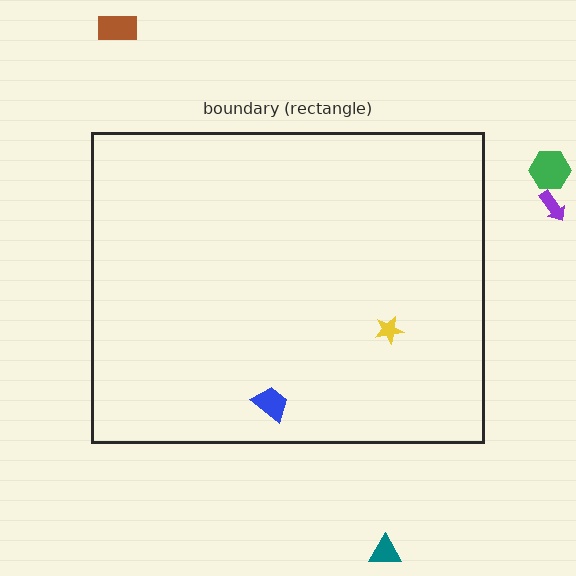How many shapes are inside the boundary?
2 inside, 4 outside.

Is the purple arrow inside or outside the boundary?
Outside.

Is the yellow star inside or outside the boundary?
Inside.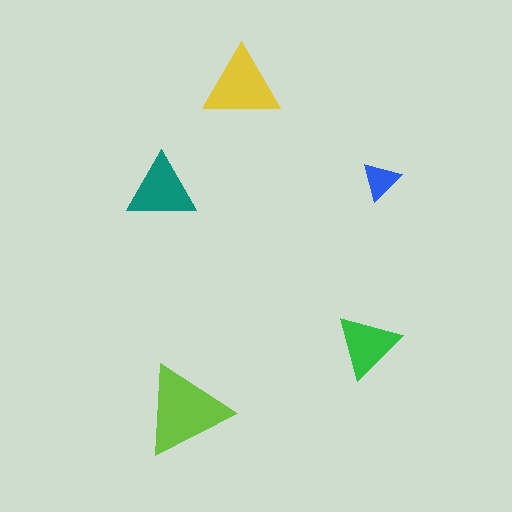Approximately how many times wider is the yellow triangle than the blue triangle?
About 2 times wider.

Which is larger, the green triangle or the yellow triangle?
The yellow one.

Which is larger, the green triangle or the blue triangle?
The green one.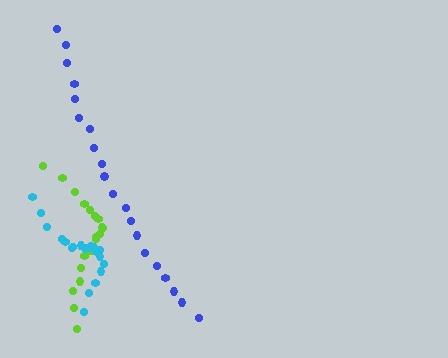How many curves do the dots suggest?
There are 3 distinct paths.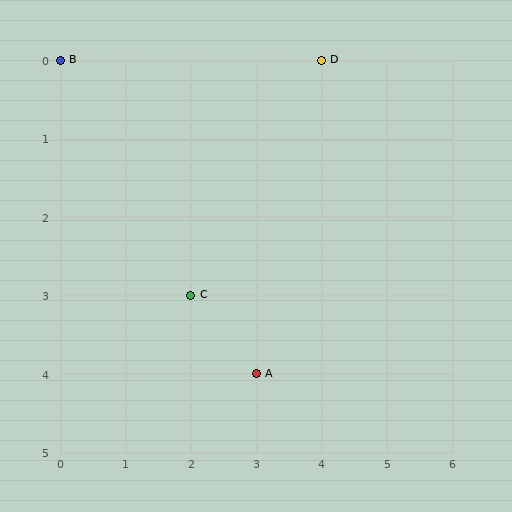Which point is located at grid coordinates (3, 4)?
Point A is at (3, 4).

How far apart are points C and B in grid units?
Points C and B are 2 columns and 3 rows apart (about 3.6 grid units diagonally).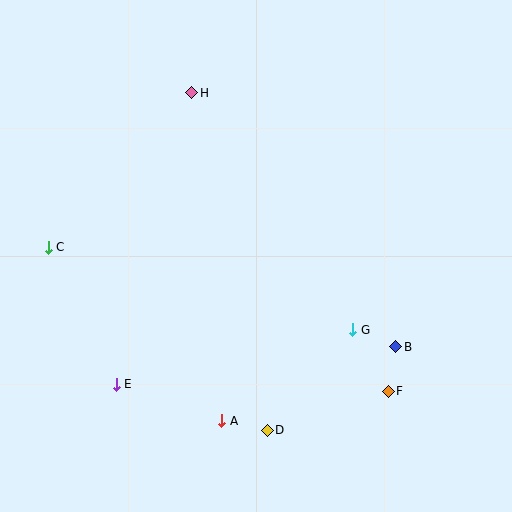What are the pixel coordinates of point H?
Point H is at (192, 93).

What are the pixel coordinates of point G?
Point G is at (353, 330).